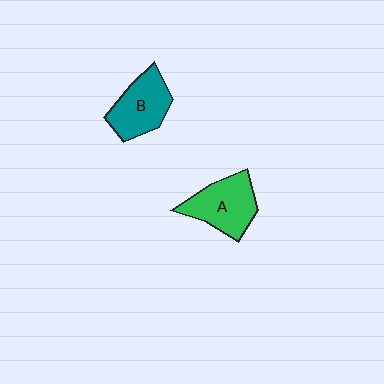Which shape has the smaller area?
Shape B (teal).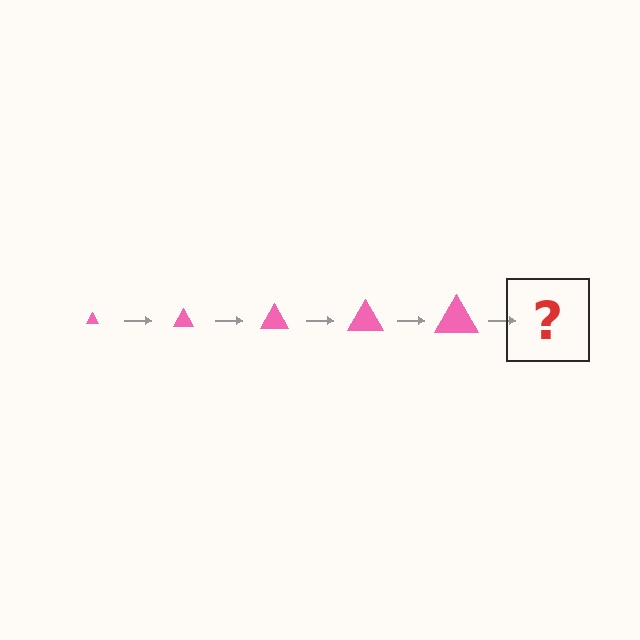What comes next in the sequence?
The next element should be a pink triangle, larger than the previous one.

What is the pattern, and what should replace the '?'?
The pattern is that the triangle gets progressively larger each step. The '?' should be a pink triangle, larger than the previous one.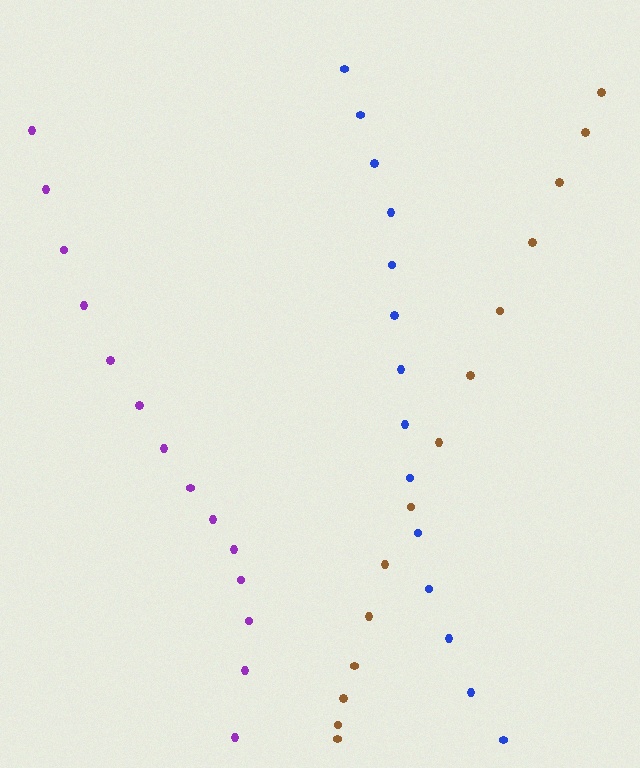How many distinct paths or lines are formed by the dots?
There are 3 distinct paths.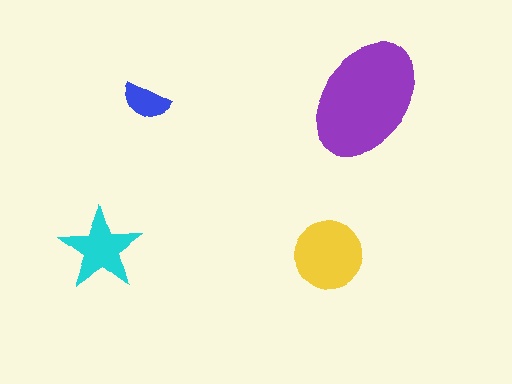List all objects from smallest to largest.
The blue semicircle, the cyan star, the yellow circle, the purple ellipse.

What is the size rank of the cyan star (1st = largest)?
3rd.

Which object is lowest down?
The yellow circle is bottommost.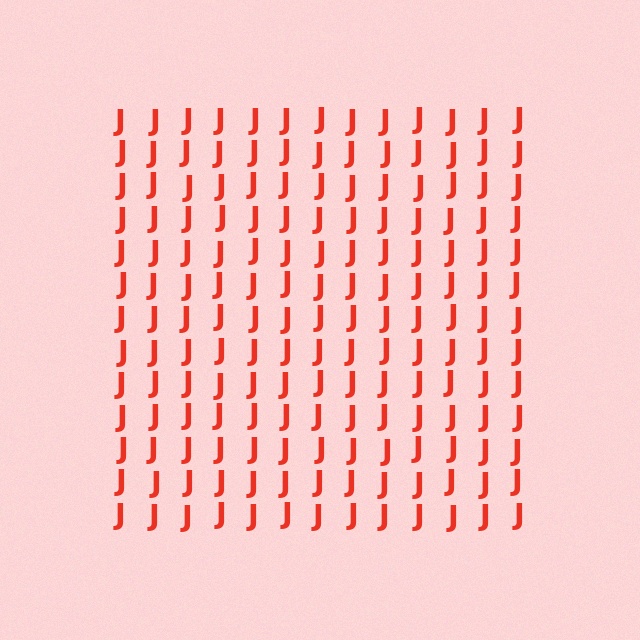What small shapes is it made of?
It is made of small letter J's.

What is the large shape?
The large shape is a square.